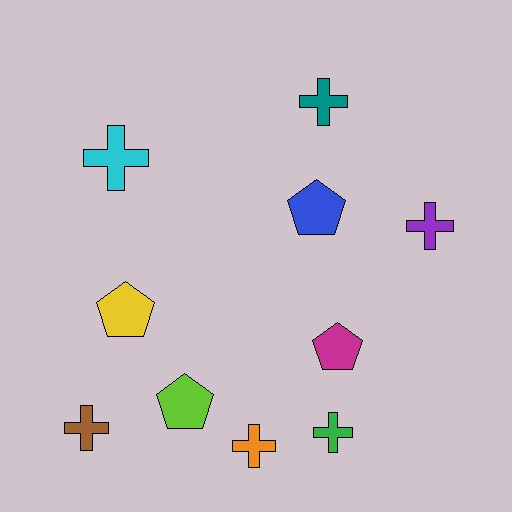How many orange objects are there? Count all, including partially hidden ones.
There is 1 orange object.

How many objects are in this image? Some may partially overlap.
There are 10 objects.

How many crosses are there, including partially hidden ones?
There are 6 crosses.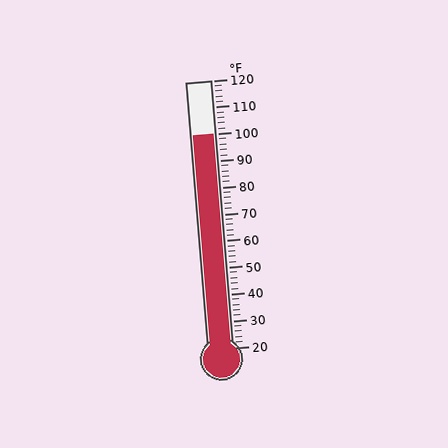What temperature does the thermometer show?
The thermometer shows approximately 100°F.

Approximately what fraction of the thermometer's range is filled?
The thermometer is filled to approximately 80% of its range.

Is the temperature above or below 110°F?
The temperature is below 110°F.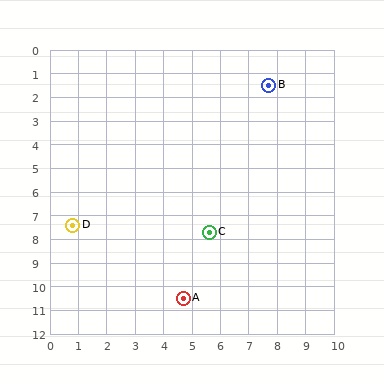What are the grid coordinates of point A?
Point A is at approximately (4.7, 10.5).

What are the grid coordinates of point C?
Point C is at approximately (5.6, 7.7).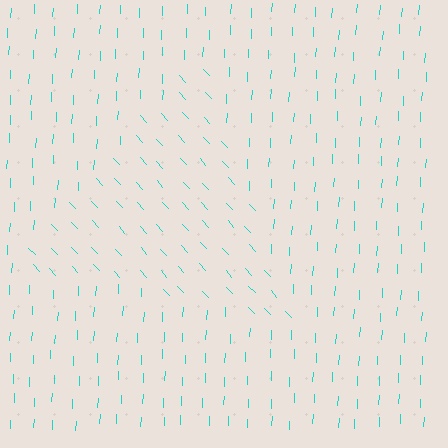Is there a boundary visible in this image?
Yes, there is a texture boundary formed by a change in line orientation.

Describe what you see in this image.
The image is filled with small cyan line segments. A triangle region in the image has lines oriented differently from the surrounding lines, creating a visible texture boundary.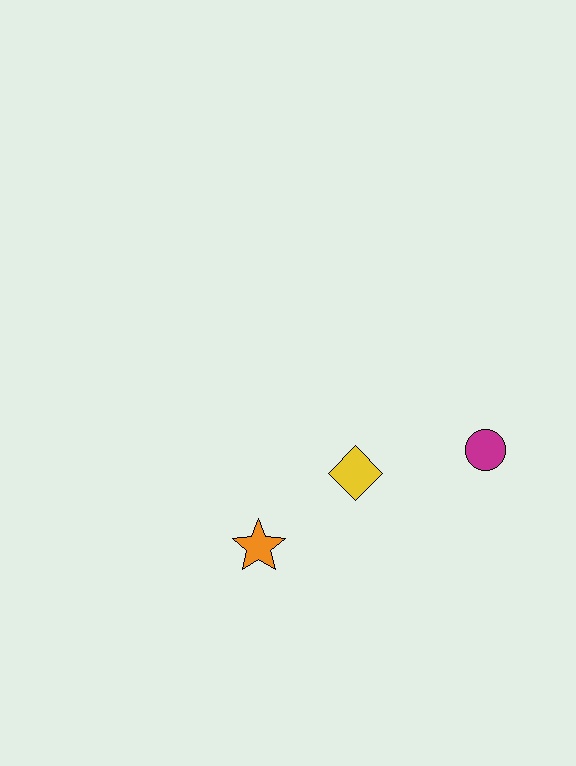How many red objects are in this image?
There are no red objects.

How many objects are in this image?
There are 3 objects.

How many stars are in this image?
There is 1 star.